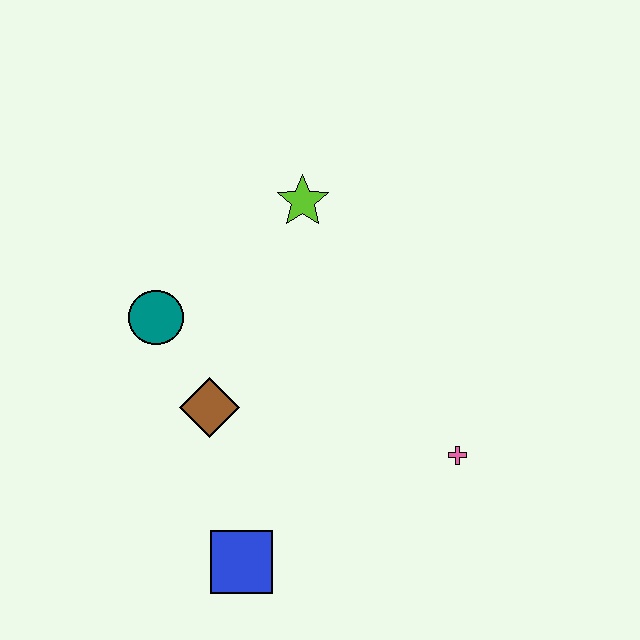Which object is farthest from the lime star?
The blue square is farthest from the lime star.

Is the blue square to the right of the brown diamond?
Yes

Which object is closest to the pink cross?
The blue square is closest to the pink cross.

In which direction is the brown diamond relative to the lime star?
The brown diamond is below the lime star.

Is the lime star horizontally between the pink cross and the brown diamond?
Yes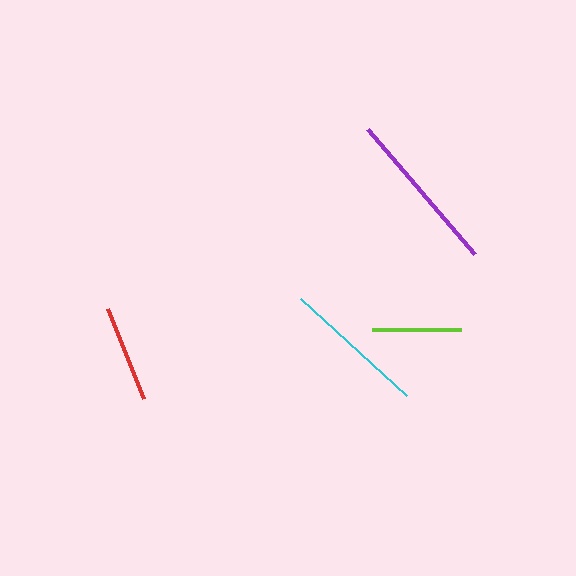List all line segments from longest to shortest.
From longest to shortest: purple, cyan, red, lime.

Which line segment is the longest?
The purple line is the longest at approximately 165 pixels.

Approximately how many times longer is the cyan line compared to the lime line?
The cyan line is approximately 1.6 times the length of the lime line.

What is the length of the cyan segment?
The cyan segment is approximately 144 pixels long.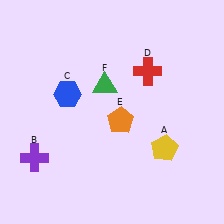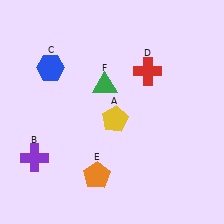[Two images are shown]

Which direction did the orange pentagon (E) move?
The orange pentagon (E) moved down.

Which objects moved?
The objects that moved are: the yellow pentagon (A), the blue hexagon (C), the orange pentagon (E).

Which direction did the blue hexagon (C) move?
The blue hexagon (C) moved up.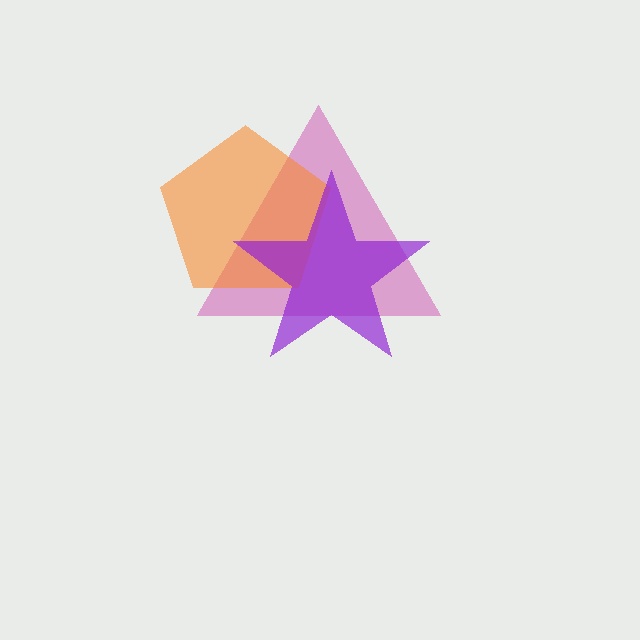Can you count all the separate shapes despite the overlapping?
Yes, there are 3 separate shapes.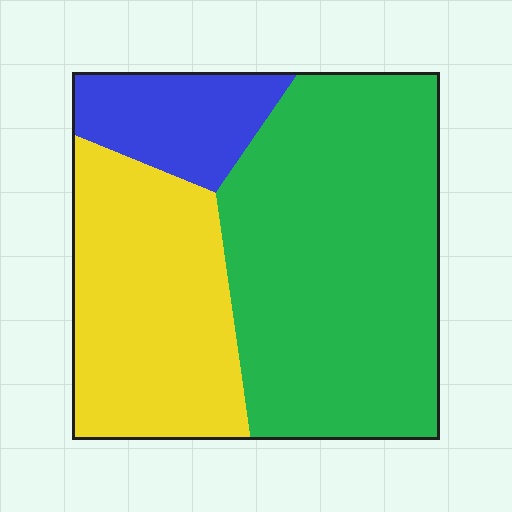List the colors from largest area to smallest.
From largest to smallest: green, yellow, blue.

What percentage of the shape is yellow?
Yellow takes up between a sixth and a third of the shape.